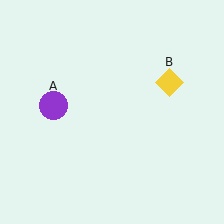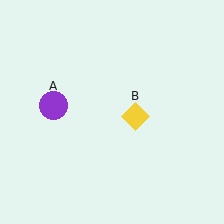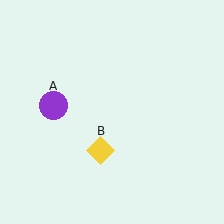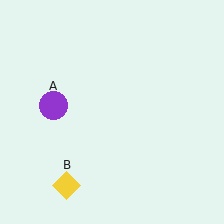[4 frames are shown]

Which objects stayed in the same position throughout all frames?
Purple circle (object A) remained stationary.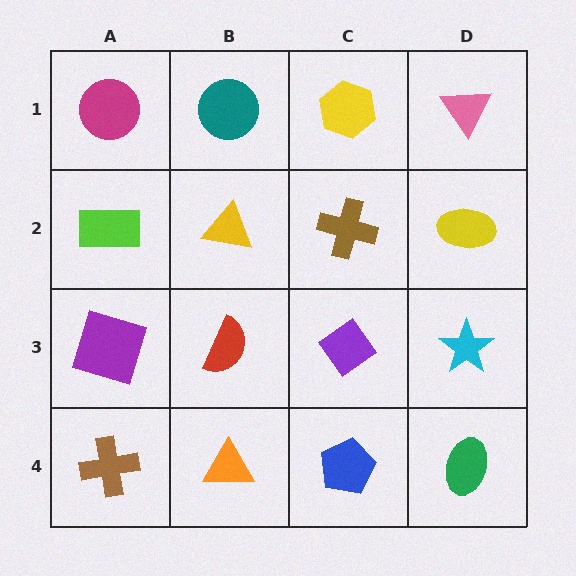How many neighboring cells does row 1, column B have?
3.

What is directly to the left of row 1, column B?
A magenta circle.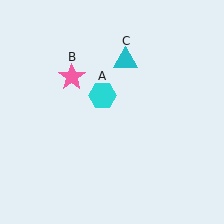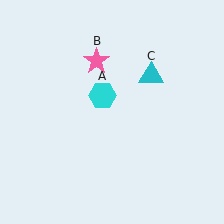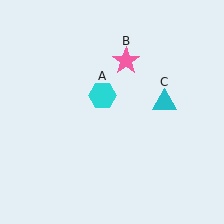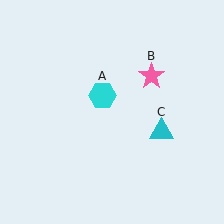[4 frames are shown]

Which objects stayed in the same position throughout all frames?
Cyan hexagon (object A) remained stationary.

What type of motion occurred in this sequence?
The pink star (object B), cyan triangle (object C) rotated clockwise around the center of the scene.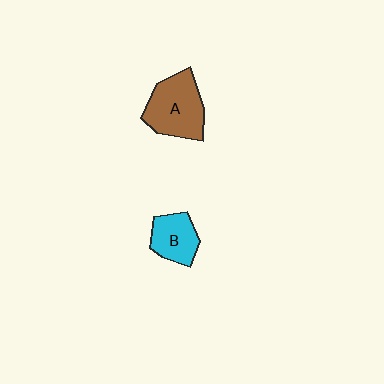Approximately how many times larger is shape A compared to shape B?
Approximately 1.6 times.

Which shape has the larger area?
Shape A (brown).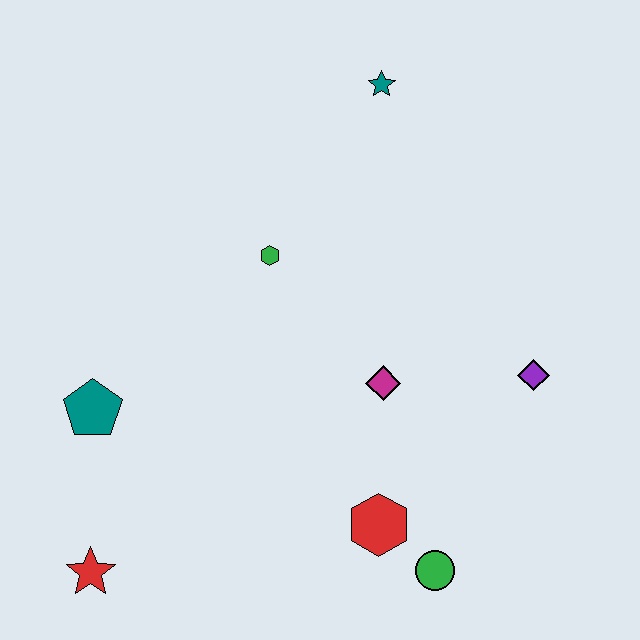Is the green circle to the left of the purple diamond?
Yes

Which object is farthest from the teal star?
The red star is farthest from the teal star.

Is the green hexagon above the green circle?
Yes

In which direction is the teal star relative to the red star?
The teal star is above the red star.